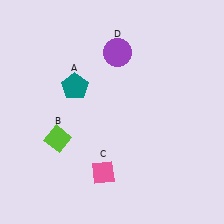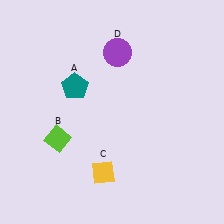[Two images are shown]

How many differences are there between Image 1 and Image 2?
There is 1 difference between the two images.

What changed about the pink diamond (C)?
In Image 1, C is pink. In Image 2, it changed to yellow.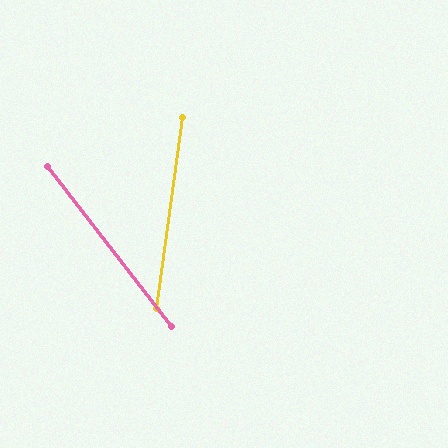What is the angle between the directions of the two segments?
Approximately 46 degrees.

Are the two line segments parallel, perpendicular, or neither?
Neither parallel nor perpendicular — they differ by about 46°.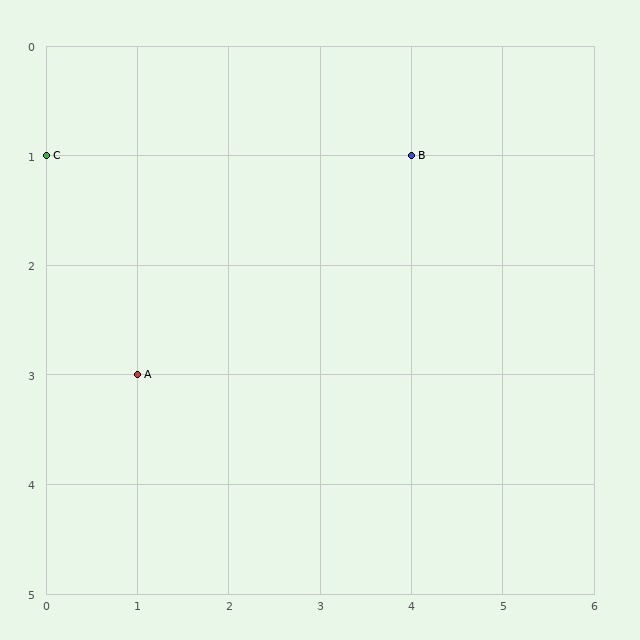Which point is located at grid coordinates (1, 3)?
Point A is at (1, 3).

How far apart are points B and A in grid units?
Points B and A are 3 columns and 2 rows apart (about 3.6 grid units diagonally).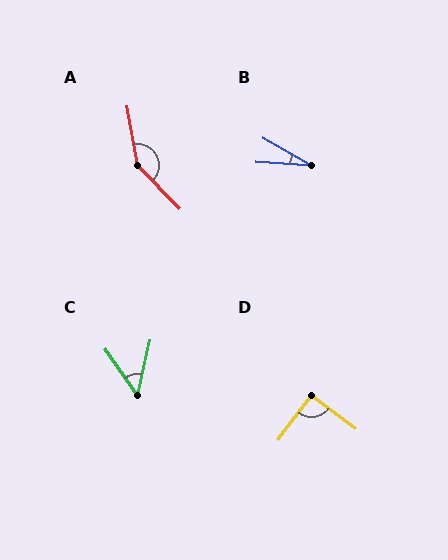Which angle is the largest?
A, at approximately 145 degrees.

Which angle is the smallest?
B, at approximately 26 degrees.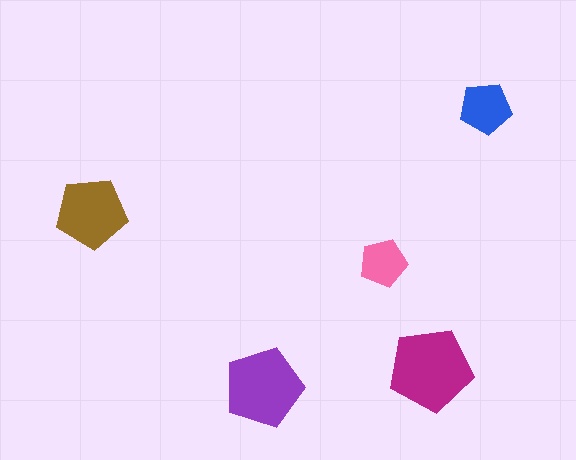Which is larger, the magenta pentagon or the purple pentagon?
The magenta one.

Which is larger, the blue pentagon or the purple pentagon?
The purple one.